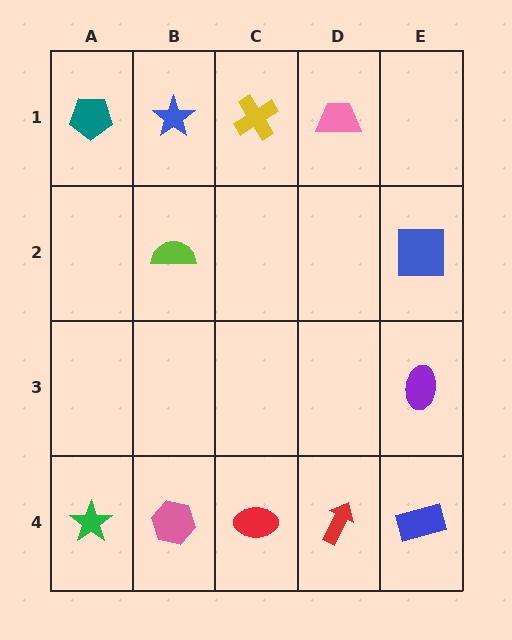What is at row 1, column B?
A blue star.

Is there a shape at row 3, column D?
No, that cell is empty.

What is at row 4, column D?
A red arrow.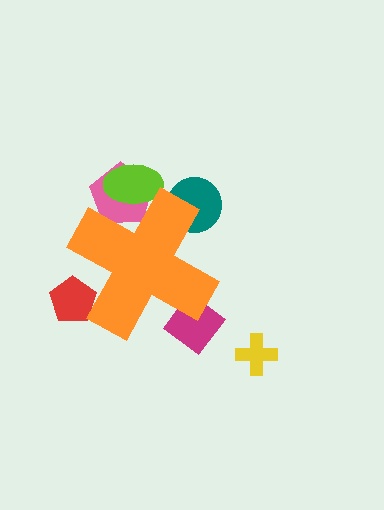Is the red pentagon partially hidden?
Yes, the red pentagon is partially hidden behind the orange cross.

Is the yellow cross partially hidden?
No, the yellow cross is fully visible.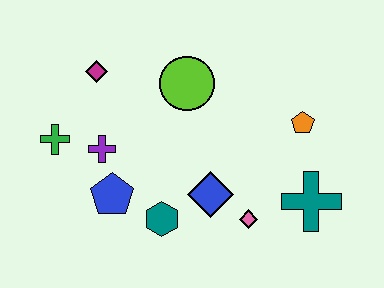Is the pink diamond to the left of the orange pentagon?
Yes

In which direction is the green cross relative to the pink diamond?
The green cross is to the left of the pink diamond.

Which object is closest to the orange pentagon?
The teal cross is closest to the orange pentagon.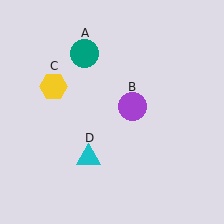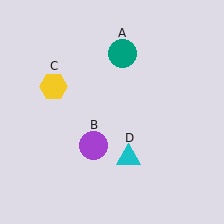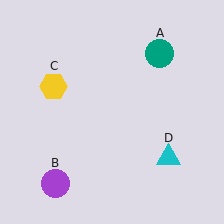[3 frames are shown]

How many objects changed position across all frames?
3 objects changed position: teal circle (object A), purple circle (object B), cyan triangle (object D).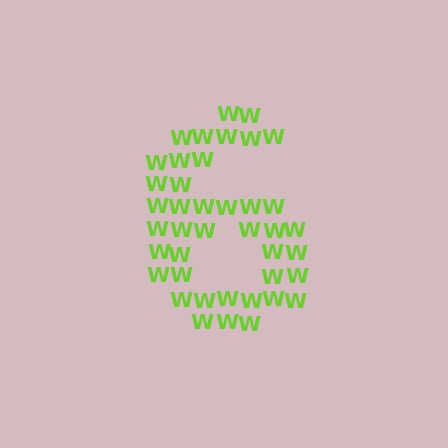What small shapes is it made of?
It is made of small letter W's.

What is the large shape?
The large shape is the digit 6.